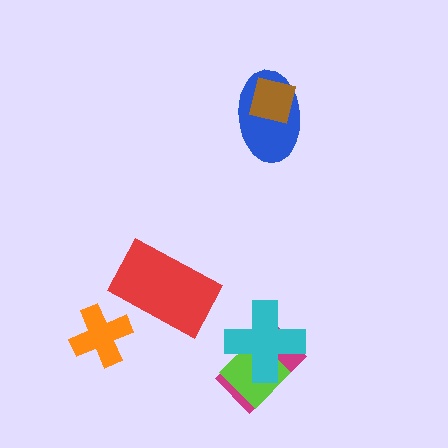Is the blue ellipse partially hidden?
Yes, it is partially covered by another shape.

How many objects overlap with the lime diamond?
2 objects overlap with the lime diamond.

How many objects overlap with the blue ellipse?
1 object overlaps with the blue ellipse.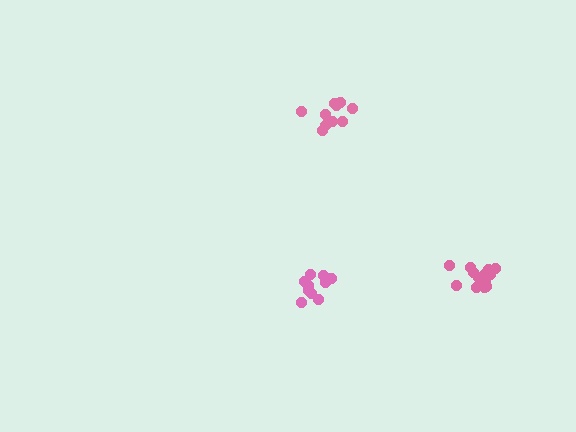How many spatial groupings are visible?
There are 3 spatial groupings.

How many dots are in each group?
Group 1: 10 dots, Group 2: 14 dots, Group 3: 10 dots (34 total).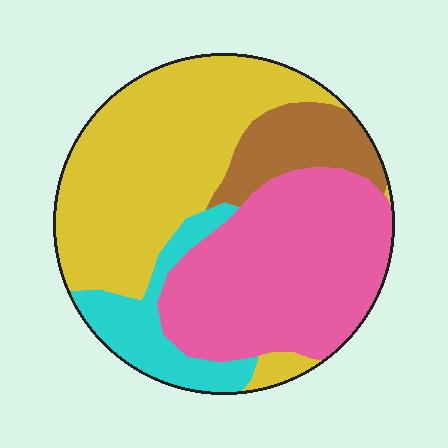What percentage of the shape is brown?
Brown covers 11% of the shape.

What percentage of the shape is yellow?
Yellow covers 40% of the shape.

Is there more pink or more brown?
Pink.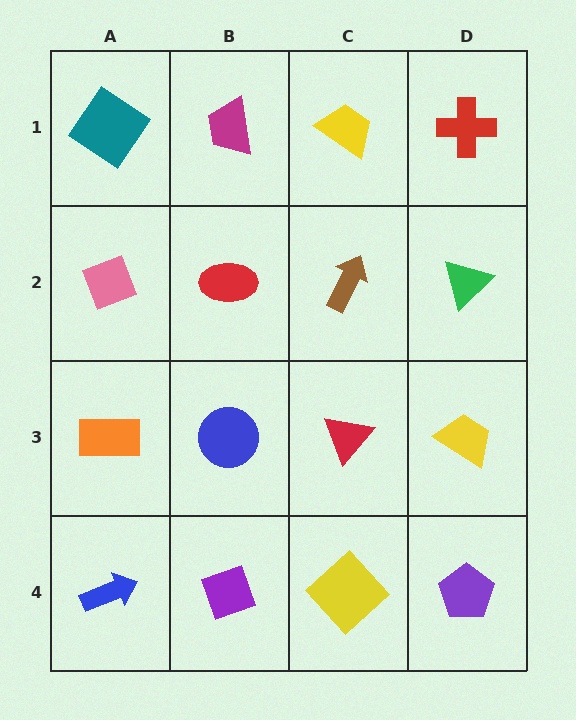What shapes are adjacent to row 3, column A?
A pink diamond (row 2, column A), a blue arrow (row 4, column A), a blue circle (row 3, column B).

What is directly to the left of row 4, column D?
A yellow diamond.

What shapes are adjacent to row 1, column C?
A brown arrow (row 2, column C), a magenta trapezoid (row 1, column B), a red cross (row 1, column D).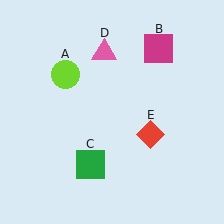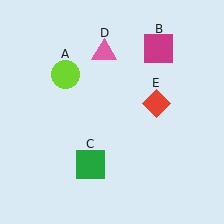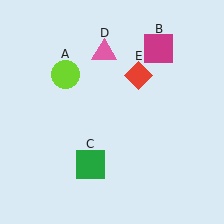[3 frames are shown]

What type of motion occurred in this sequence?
The red diamond (object E) rotated counterclockwise around the center of the scene.